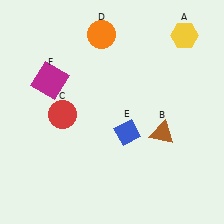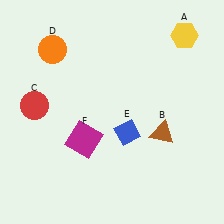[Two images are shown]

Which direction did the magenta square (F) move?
The magenta square (F) moved down.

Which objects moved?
The objects that moved are: the red circle (C), the orange circle (D), the magenta square (F).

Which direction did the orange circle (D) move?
The orange circle (D) moved left.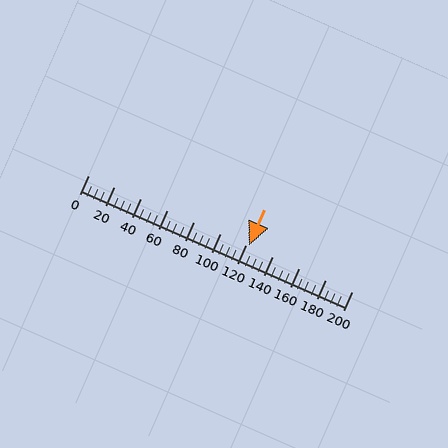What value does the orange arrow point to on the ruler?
The orange arrow points to approximately 122.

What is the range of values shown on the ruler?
The ruler shows values from 0 to 200.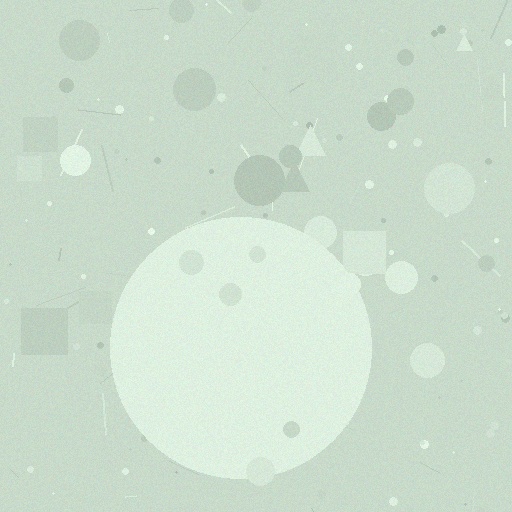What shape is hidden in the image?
A circle is hidden in the image.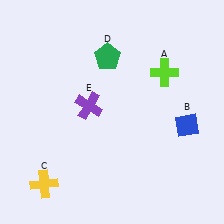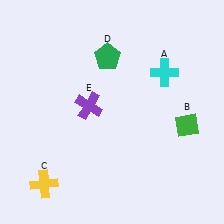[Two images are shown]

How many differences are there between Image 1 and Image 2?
There are 2 differences between the two images.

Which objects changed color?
A changed from lime to cyan. B changed from blue to green.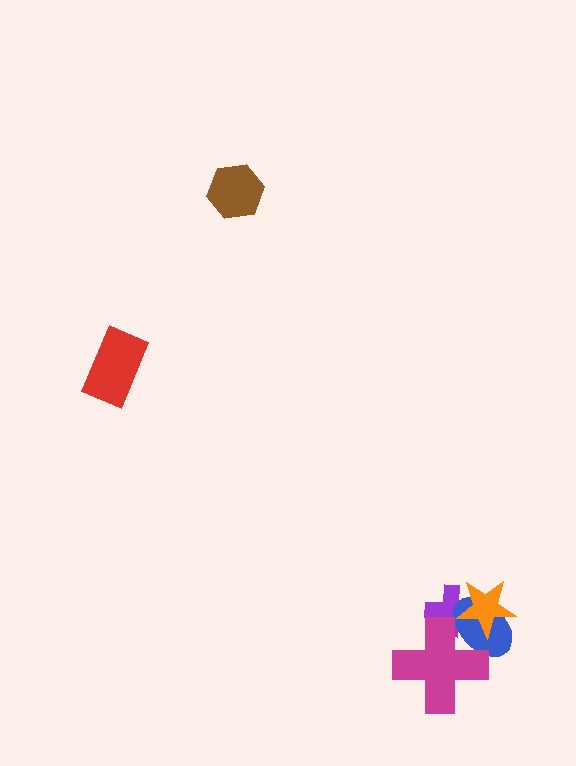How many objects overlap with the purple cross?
3 objects overlap with the purple cross.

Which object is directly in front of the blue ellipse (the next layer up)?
The orange star is directly in front of the blue ellipse.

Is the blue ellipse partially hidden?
Yes, it is partially covered by another shape.